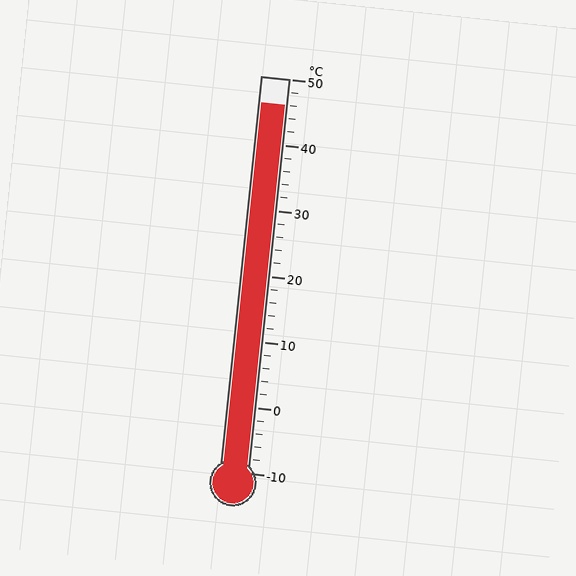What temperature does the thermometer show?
The thermometer shows approximately 46°C.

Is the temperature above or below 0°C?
The temperature is above 0°C.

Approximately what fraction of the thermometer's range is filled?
The thermometer is filled to approximately 95% of its range.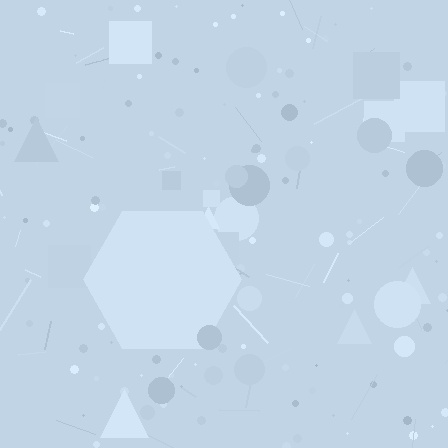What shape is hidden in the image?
A hexagon is hidden in the image.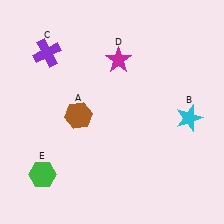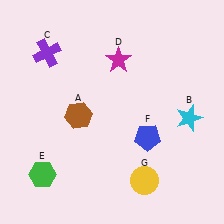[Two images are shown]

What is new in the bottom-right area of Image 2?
A blue pentagon (F) was added in the bottom-right area of Image 2.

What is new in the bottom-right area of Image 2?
A yellow circle (G) was added in the bottom-right area of Image 2.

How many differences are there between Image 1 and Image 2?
There are 2 differences between the two images.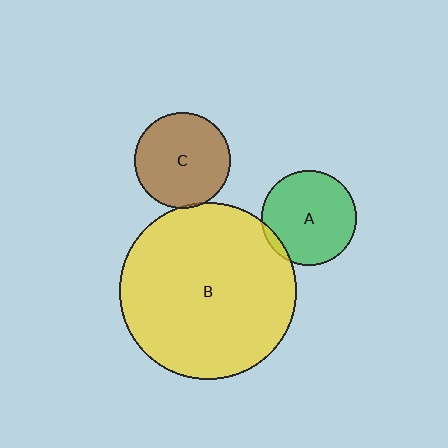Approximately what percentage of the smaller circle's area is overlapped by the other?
Approximately 5%.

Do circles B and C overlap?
Yes.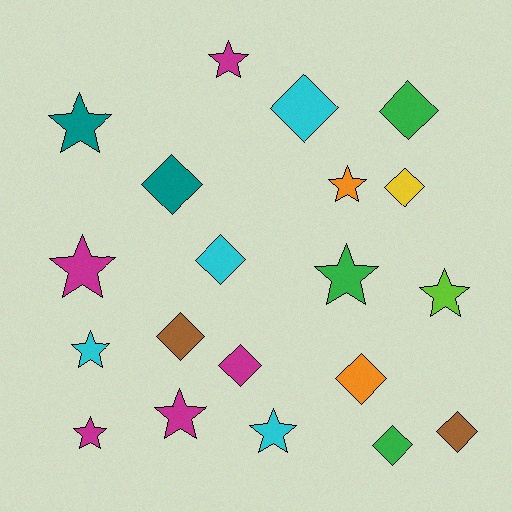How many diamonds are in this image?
There are 10 diamonds.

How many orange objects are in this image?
There are 2 orange objects.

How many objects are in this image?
There are 20 objects.